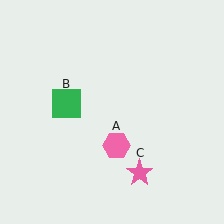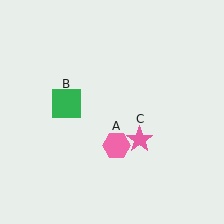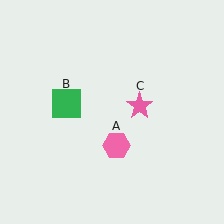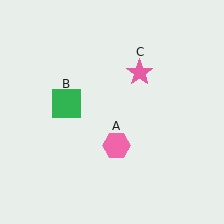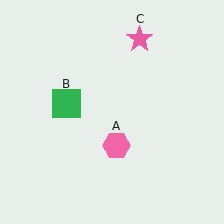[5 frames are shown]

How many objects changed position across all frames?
1 object changed position: pink star (object C).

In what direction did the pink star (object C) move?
The pink star (object C) moved up.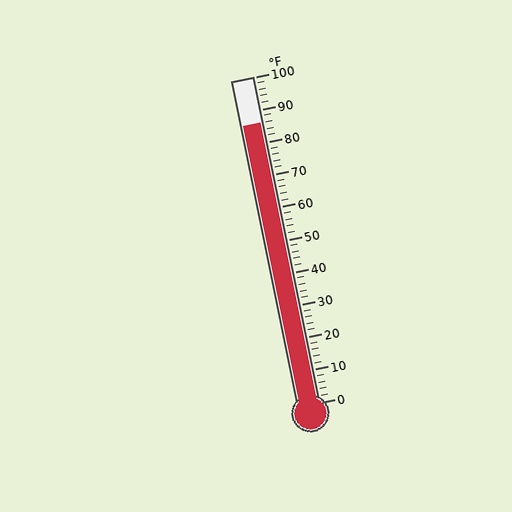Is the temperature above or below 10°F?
The temperature is above 10°F.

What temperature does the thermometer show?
The thermometer shows approximately 86°F.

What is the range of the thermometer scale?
The thermometer scale ranges from 0°F to 100°F.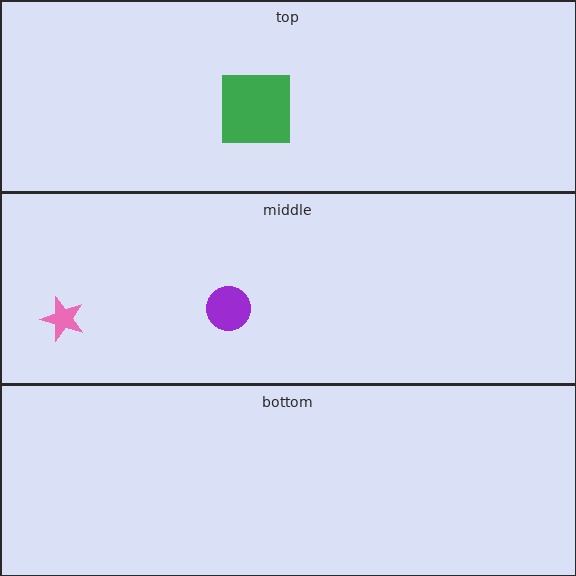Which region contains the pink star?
The middle region.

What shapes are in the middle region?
The purple circle, the pink star.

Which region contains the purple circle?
The middle region.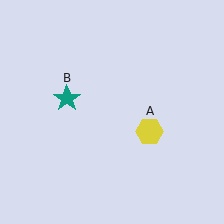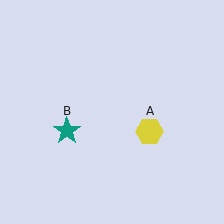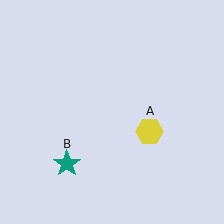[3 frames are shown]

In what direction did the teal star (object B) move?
The teal star (object B) moved down.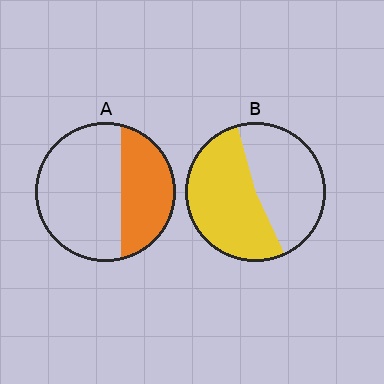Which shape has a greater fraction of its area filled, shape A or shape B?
Shape B.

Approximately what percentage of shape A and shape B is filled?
A is approximately 35% and B is approximately 55%.